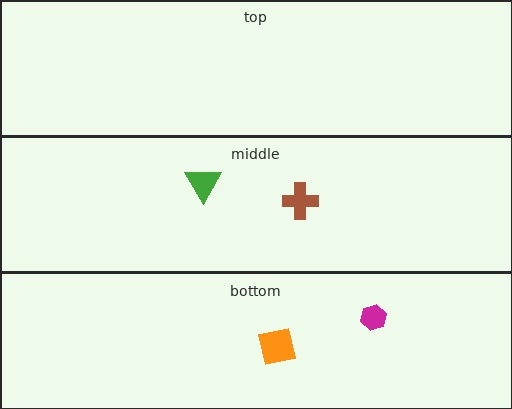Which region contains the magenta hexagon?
The bottom region.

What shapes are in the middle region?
The green triangle, the brown cross.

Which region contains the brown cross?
The middle region.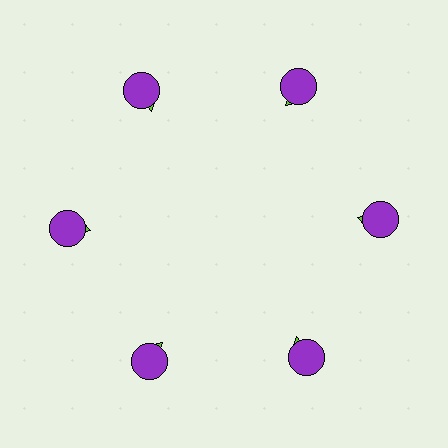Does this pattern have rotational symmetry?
Yes, this pattern has 6-fold rotational symmetry. It looks the same after rotating 60 degrees around the center.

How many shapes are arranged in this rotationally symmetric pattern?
There are 12 shapes, arranged in 6 groups of 2.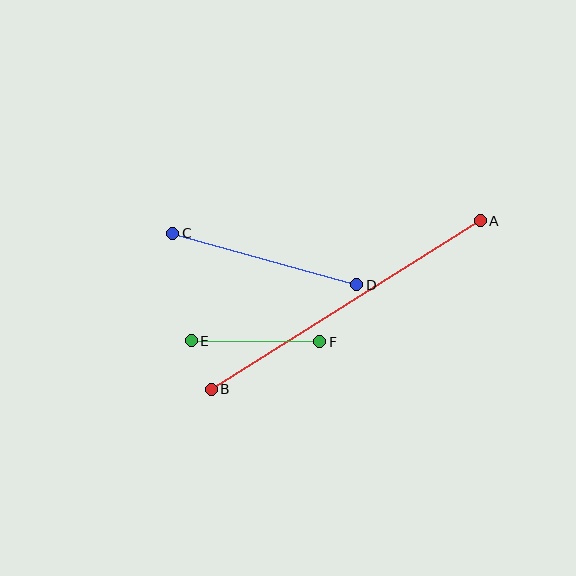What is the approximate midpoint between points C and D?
The midpoint is at approximately (265, 259) pixels.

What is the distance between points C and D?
The distance is approximately 191 pixels.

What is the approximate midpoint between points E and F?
The midpoint is at approximately (255, 341) pixels.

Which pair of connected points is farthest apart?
Points A and B are farthest apart.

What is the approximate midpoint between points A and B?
The midpoint is at approximately (346, 305) pixels.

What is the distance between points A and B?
The distance is approximately 317 pixels.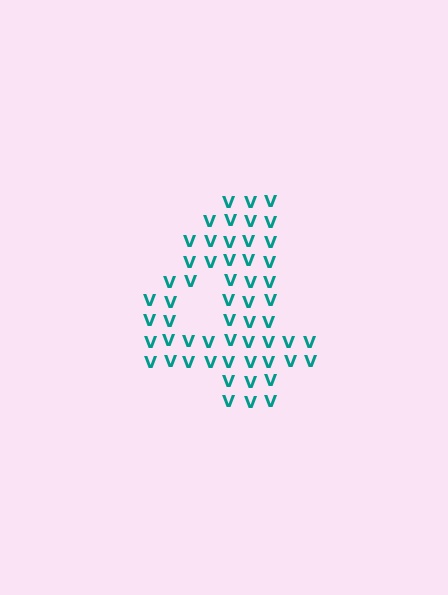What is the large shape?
The large shape is the digit 4.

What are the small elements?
The small elements are letter V's.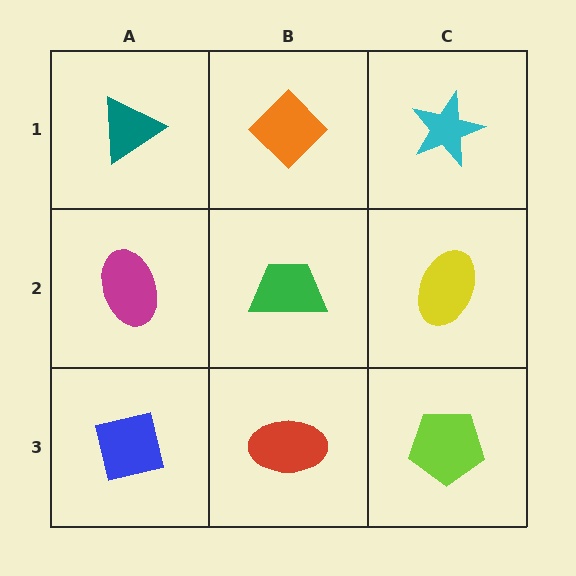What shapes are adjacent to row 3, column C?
A yellow ellipse (row 2, column C), a red ellipse (row 3, column B).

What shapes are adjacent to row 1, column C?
A yellow ellipse (row 2, column C), an orange diamond (row 1, column B).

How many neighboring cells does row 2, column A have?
3.